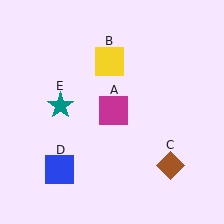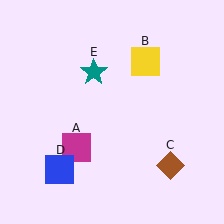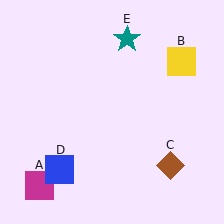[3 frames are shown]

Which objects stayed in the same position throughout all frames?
Brown diamond (object C) and blue square (object D) remained stationary.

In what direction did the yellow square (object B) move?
The yellow square (object B) moved right.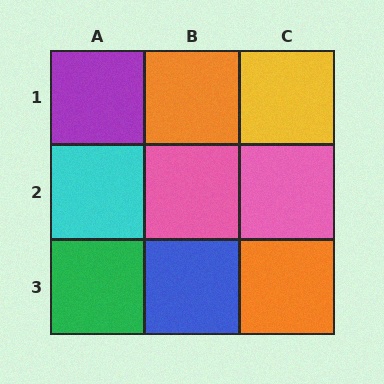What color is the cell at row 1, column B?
Orange.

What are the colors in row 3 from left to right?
Green, blue, orange.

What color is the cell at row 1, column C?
Yellow.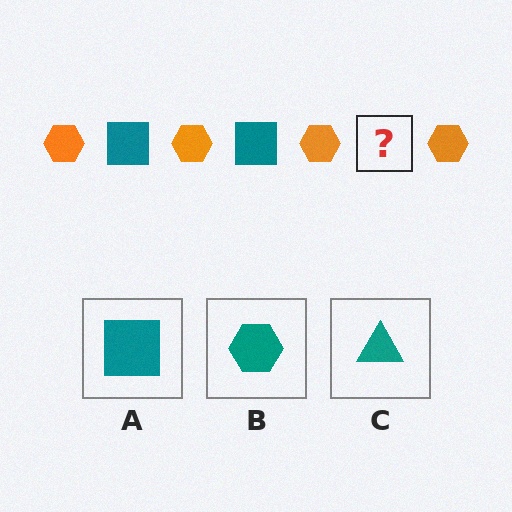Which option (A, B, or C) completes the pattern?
A.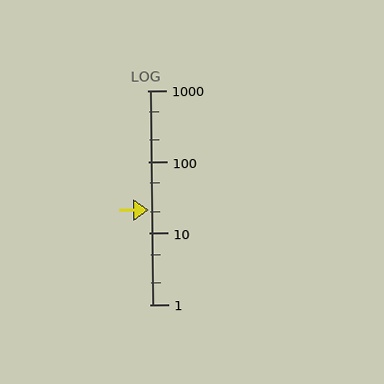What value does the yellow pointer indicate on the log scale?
The pointer indicates approximately 21.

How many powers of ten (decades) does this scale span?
The scale spans 3 decades, from 1 to 1000.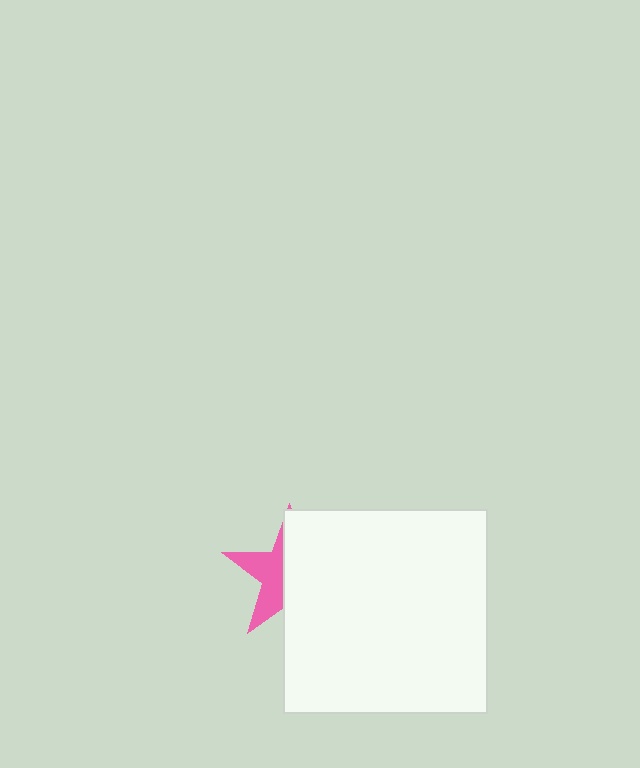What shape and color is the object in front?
The object in front is a white square.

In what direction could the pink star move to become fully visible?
The pink star could move left. That would shift it out from behind the white square entirely.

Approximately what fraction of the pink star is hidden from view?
Roughly 59% of the pink star is hidden behind the white square.